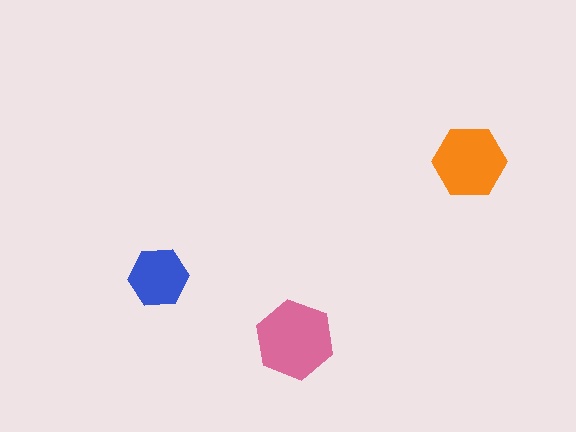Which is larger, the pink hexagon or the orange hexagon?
The pink one.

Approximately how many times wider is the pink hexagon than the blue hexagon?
About 1.5 times wider.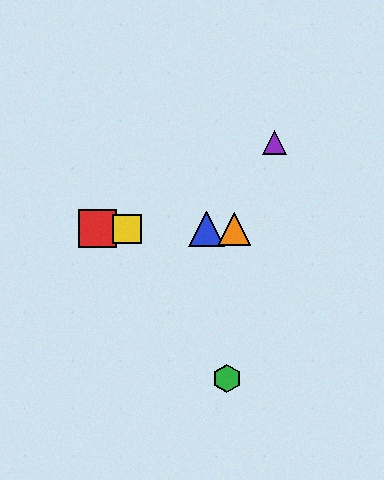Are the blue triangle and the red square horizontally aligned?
Yes, both are at y≈229.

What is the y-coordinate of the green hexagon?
The green hexagon is at y≈379.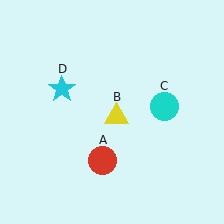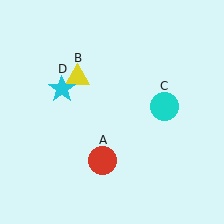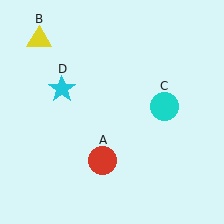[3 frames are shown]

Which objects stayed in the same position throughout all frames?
Red circle (object A) and cyan circle (object C) and cyan star (object D) remained stationary.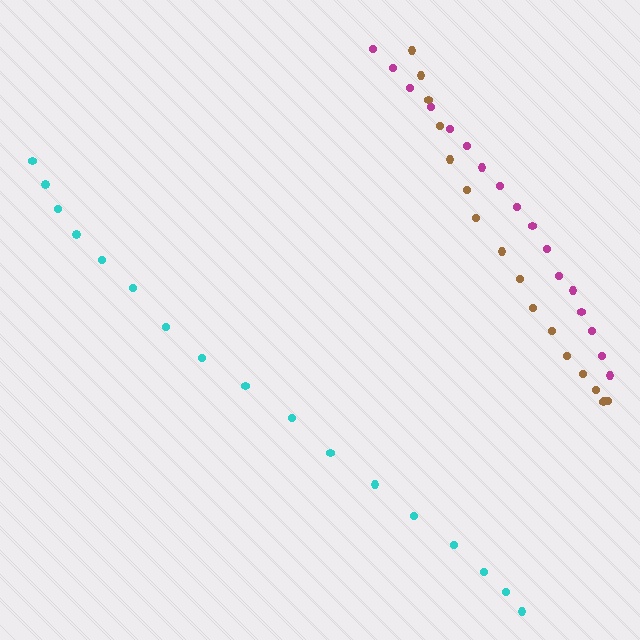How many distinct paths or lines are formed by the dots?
There are 3 distinct paths.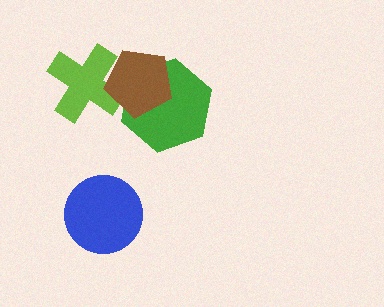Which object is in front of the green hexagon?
The brown pentagon is in front of the green hexagon.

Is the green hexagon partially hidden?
Yes, it is partially covered by another shape.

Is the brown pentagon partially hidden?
No, no other shape covers it.